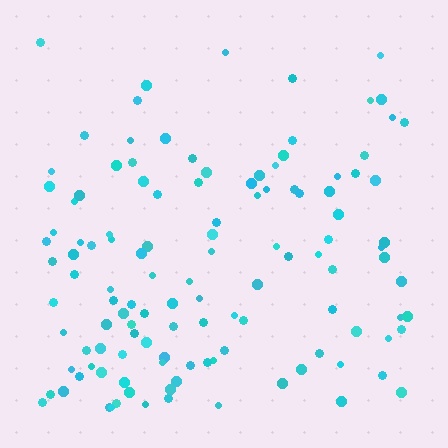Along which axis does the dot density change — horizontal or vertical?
Vertical.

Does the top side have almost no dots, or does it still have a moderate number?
Still a moderate number, just noticeably fewer than the bottom.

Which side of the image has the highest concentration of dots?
The bottom.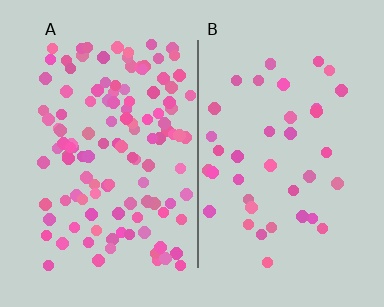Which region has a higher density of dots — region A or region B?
A (the left).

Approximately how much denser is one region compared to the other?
Approximately 3.0× — region A over region B.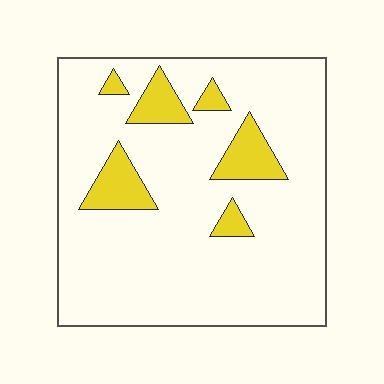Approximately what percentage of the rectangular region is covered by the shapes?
Approximately 15%.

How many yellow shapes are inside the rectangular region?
6.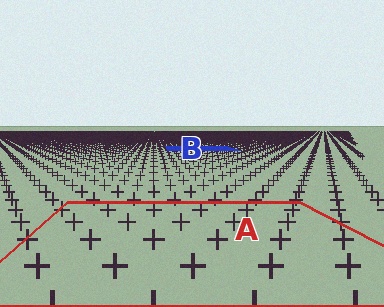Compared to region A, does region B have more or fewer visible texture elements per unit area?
Region B has more texture elements per unit area — they are packed more densely because it is farther away.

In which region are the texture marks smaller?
The texture marks are smaller in region B, because it is farther away.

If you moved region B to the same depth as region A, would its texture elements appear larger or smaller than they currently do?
They would appear larger. At a closer depth, the same texture elements are projected at a bigger on-screen size.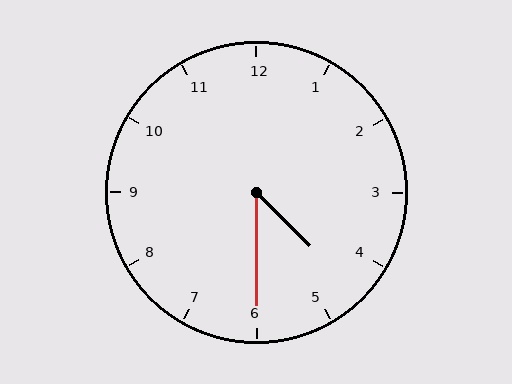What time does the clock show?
4:30.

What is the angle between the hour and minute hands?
Approximately 45 degrees.